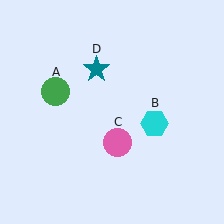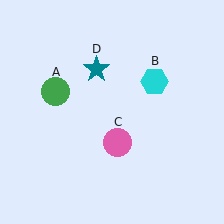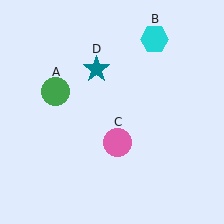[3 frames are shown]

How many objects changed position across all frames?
1 object changed position: cyan hexagon (object B).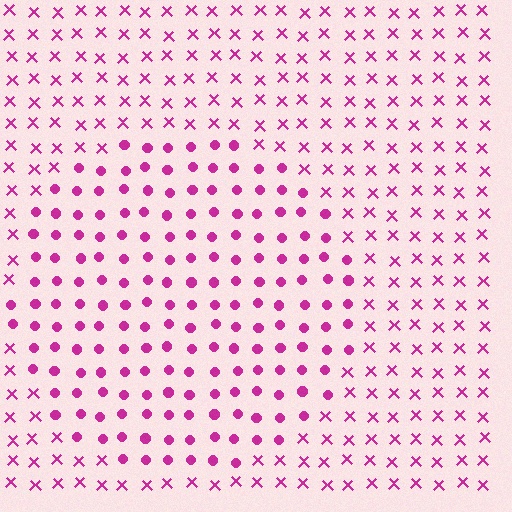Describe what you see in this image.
The image is filled with small magenta elements arranged in a uniform grid. A circle-shaped region contains circles, while the surrounding area contains X marks. The boundary is defined purely by the change in element shape.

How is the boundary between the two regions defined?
The boundary is defined by a change in element shape: circles inside vs. X marks outside. All elements share the same color and spacing.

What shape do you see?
I see a circle.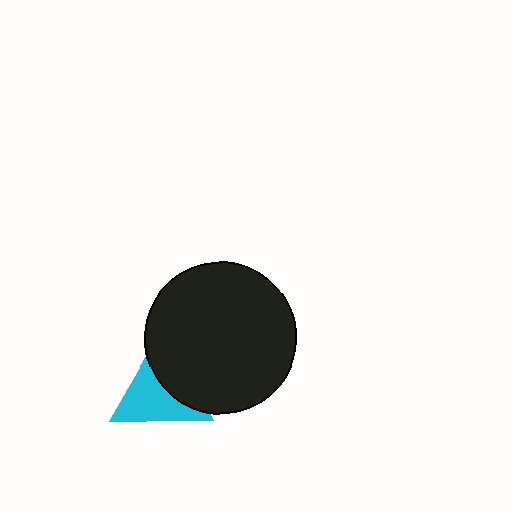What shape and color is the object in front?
The object in front is a black circle.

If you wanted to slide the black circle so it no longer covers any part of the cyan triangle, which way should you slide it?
Slide it right — that is the most direct way to separate the two shapes.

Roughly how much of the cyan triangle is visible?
About half of it is visible (roughly 58%).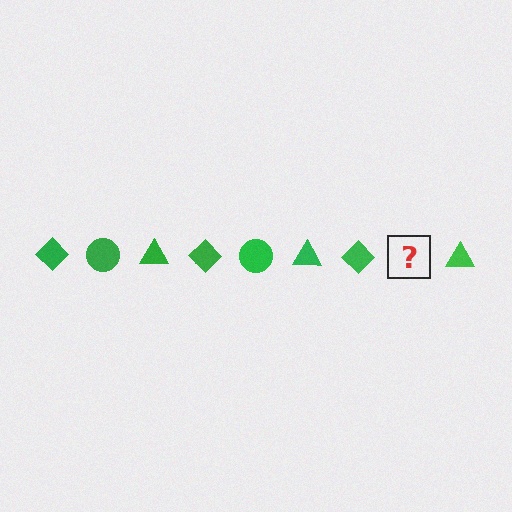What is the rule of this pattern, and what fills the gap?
The rule is that the pattern cycles through diamond, circle, triangle shapes in green. The gap should be filled with a green circle.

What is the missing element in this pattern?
The missing element is a green circle.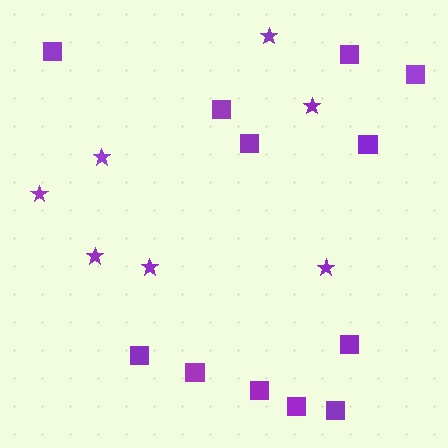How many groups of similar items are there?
There are 2 groups: one group of squares (12) and one group of stars (7).